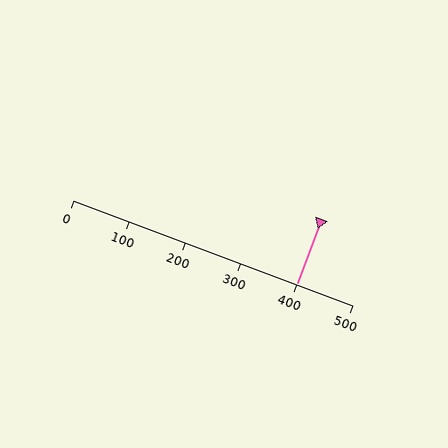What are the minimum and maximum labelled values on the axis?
The axis runs from 0 to 500.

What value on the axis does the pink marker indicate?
The marker indicates approximately 400.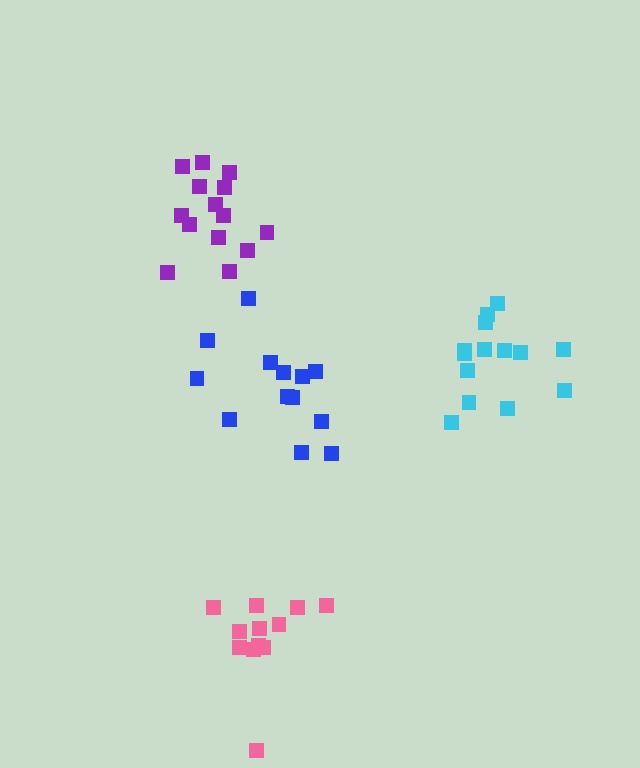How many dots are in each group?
Group 1: 13 dots, Group 2: 14 dots, Group 3: 12 dots, Group 4: 14 dots (53 total).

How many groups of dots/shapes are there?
There are 4 groups.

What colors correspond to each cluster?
The clusters are colored: blue, cyan, pink, purple.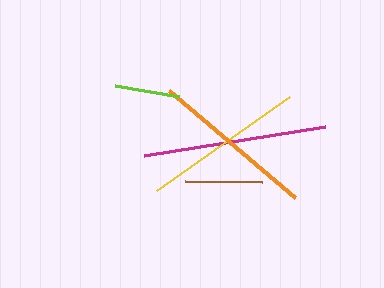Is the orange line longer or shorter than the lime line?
The orange line is longer than the lime line.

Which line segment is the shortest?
The lime line is the shortest at approximately 65 pixels.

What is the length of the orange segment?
The orange segment is approximately 166 pixels long.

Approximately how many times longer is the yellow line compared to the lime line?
The yellow line is approximately 2.5 times the length of the lime line.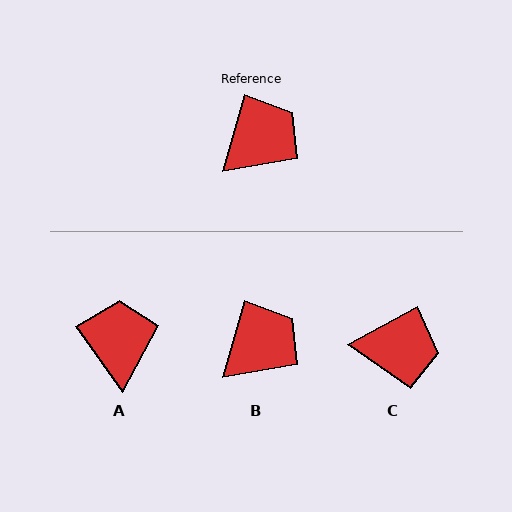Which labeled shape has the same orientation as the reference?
B.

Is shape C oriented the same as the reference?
No, it is off by about 45 degrees.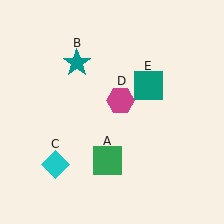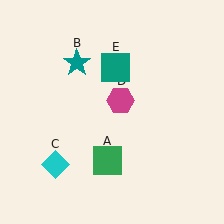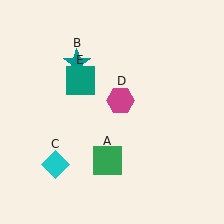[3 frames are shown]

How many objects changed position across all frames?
1 object changed position: teal square (object E).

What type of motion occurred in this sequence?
The teal square (object E) rotated counterclockwise around the center of the scene.